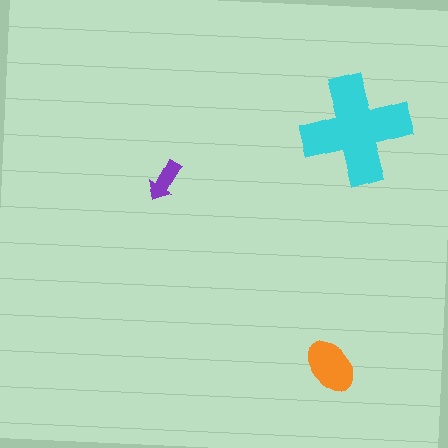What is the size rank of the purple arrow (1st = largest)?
3rd.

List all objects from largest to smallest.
The cyan cross, the orange ellipse, the purple arrow.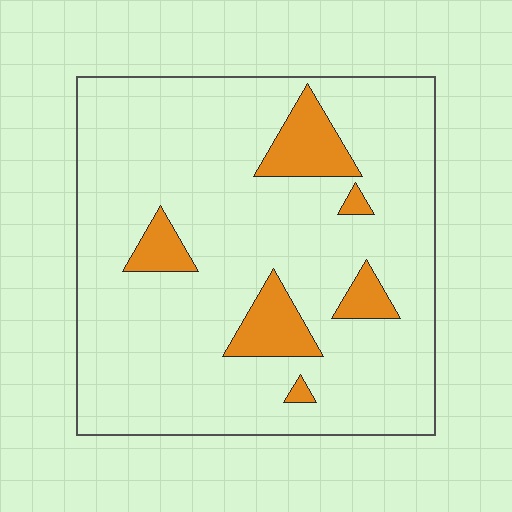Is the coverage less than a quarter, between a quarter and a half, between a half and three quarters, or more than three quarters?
Less than a quarter.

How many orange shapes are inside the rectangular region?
6.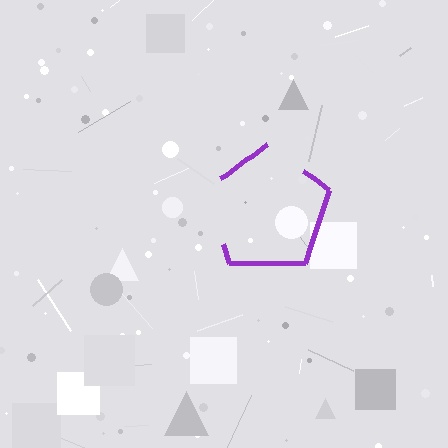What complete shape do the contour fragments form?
The contour fragments form a pentagon.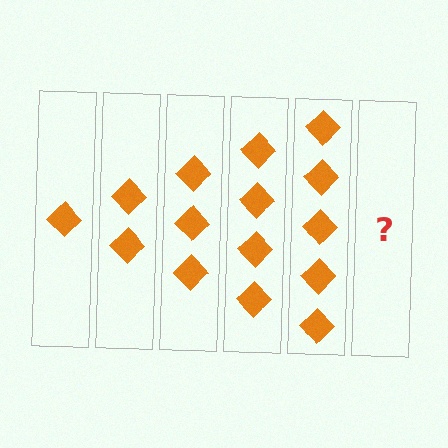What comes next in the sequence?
The next element should be 6 diamonds.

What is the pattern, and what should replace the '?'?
The pattern is that each step adds one more diamond. The '?' should be 6 diamonds.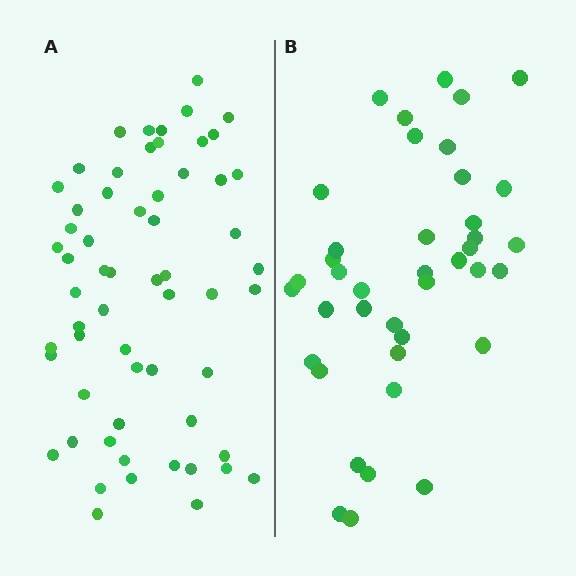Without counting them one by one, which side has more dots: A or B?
Region A (the left region) has more dots.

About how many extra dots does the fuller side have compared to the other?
Region A has approximately 20 more dots than region B.